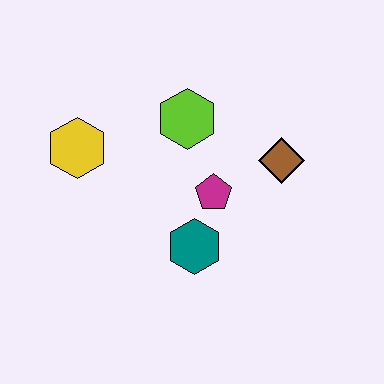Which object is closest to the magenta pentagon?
The teal hexagon is closest to the magenta pentagon.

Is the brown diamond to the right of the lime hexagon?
Yes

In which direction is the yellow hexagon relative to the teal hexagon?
The yellow hexagon is to the left of the teal hexagon.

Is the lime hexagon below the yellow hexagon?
No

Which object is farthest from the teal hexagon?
The yellow hexagon is farthest from the teal hexagon.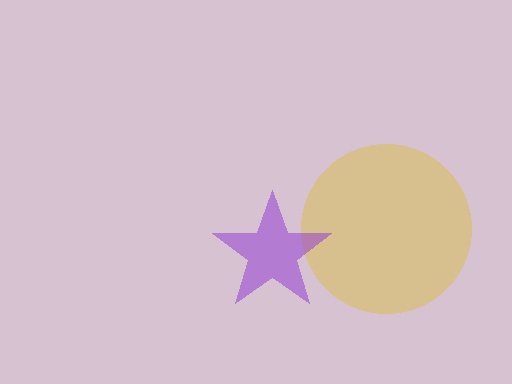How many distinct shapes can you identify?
There are 2 distinct shapes: a yellow circle, a purple star.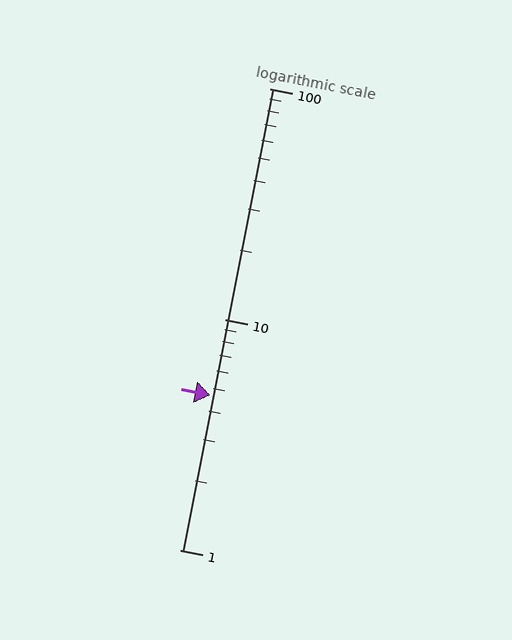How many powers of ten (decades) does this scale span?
The scale spans 2 decades, from 1 to 100.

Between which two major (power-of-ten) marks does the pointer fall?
The pointer is between 1 and 10.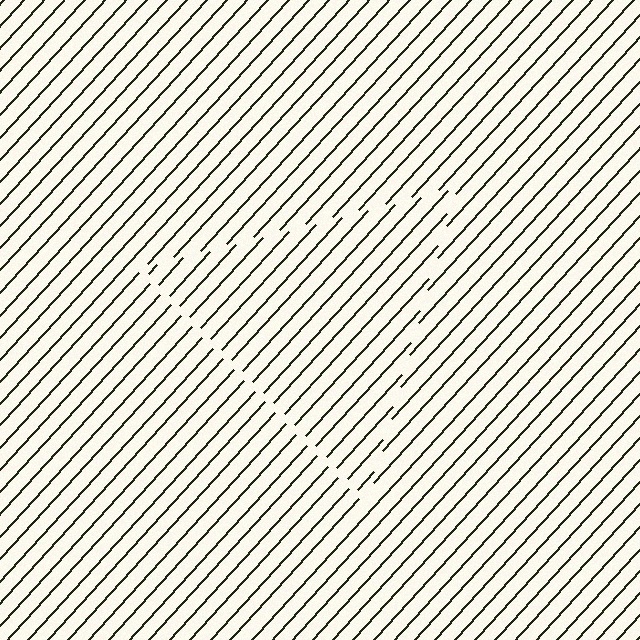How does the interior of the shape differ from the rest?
The interior of the shape contains the same grating, shifted by half a period — the contour is defined by the phase discontinuity where line-ends from the inner and outer gratings abut.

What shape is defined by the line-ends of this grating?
An illusory triangle. The interior of the shape contains the same grating, shifted by half a period — the contour is defined by the phase discontinuity where line-ends from the inner and outer gratings abut.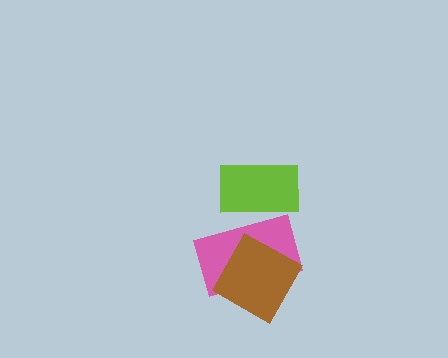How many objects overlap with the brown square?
1 object overlaps with the brown square.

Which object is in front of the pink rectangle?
The brown square is in front of the pink rectangle.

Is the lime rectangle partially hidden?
Yes, it is partially covered by another shape.